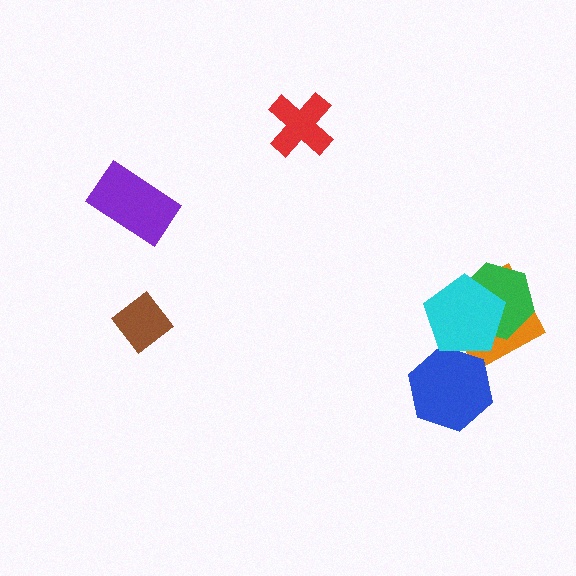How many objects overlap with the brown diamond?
0 objects overlap with the brown diamond.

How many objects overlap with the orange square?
2 objects overlap with the orange square.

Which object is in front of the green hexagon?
The cyan pentagon is in front of the green hexagon.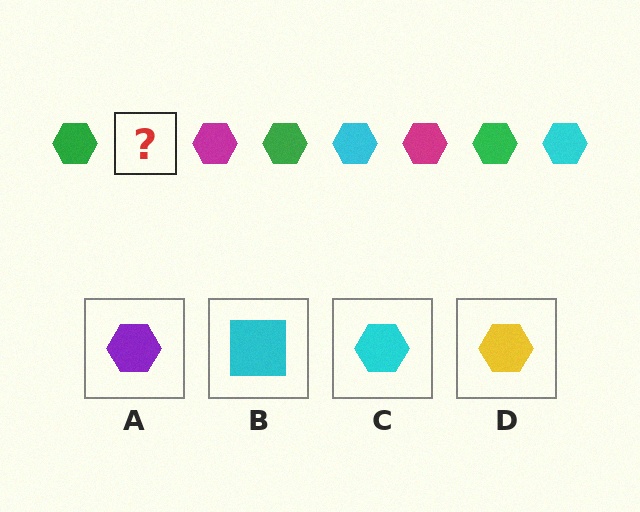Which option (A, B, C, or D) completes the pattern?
C.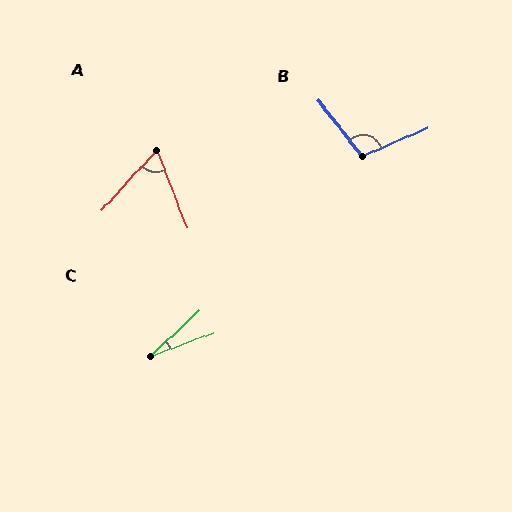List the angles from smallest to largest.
C (23°), A (63°), B (105°).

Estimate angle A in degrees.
Approximately 63 degrees.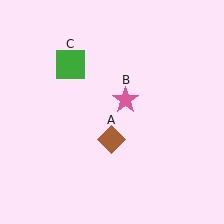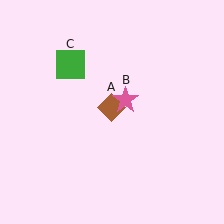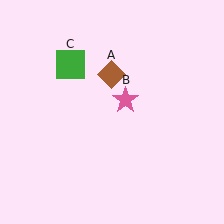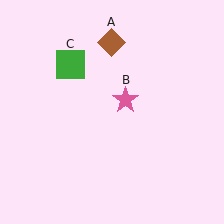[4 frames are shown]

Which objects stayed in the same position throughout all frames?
Pink star (object B) and green square (object C) remained stationary.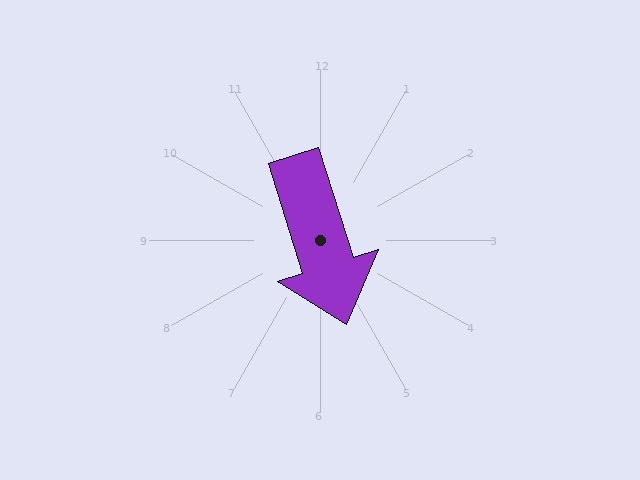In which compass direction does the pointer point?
South.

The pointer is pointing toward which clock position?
Roughly 5 o'clock.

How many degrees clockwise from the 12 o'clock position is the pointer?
Approximately 162 degrees.